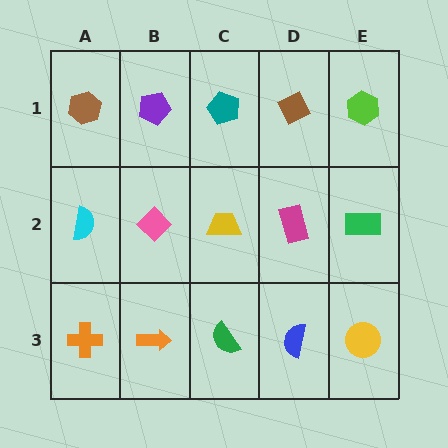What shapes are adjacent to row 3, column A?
A cyan semicircle (row 2, column A), an orange arrow (row 3, column B).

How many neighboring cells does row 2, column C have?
4.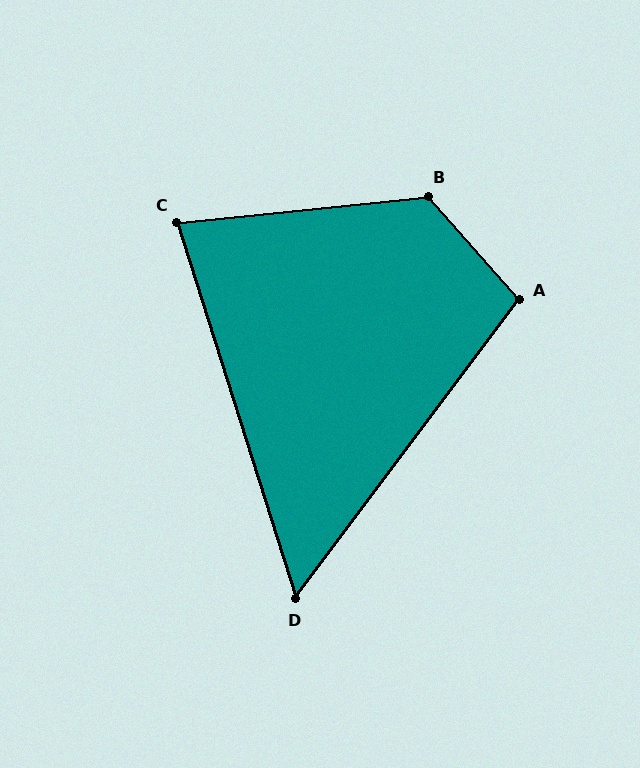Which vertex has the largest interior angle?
B, at approximately 126 degrees.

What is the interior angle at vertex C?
Approximately 78 degrees (acute).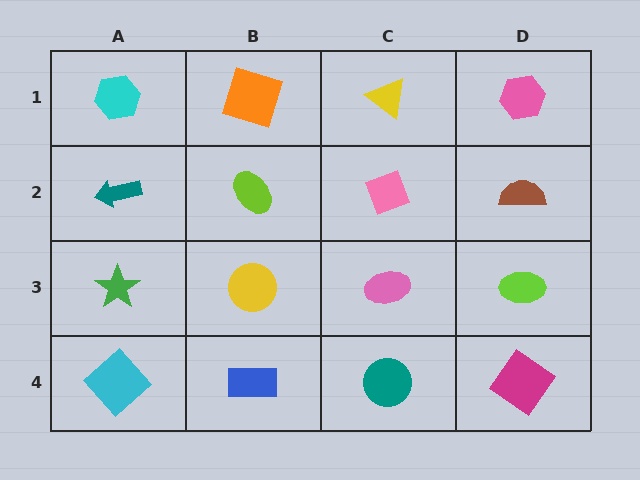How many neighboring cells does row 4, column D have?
2.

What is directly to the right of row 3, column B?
A pink ellipse.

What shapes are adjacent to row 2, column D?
A pink hexagon (row 1, column D), a lime ellipse (row 3, column D), a pink diamond (row 2, column C).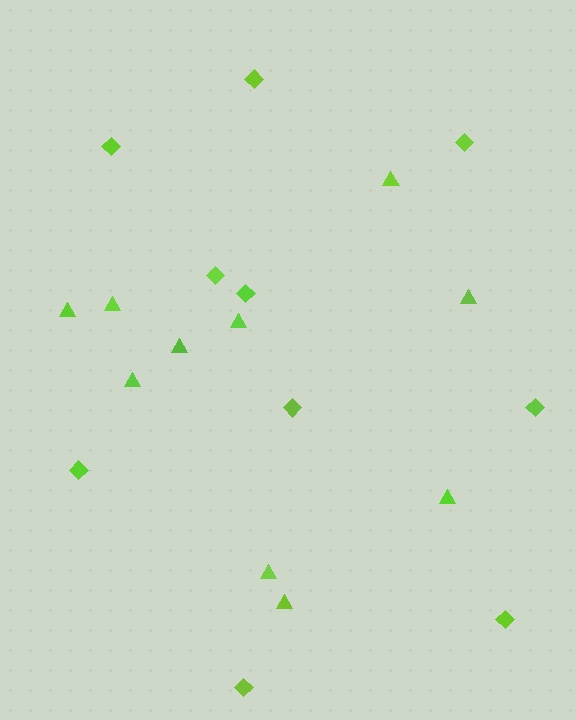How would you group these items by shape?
There are 2 groups: one group of triangles (10) and one group of diamonds (10).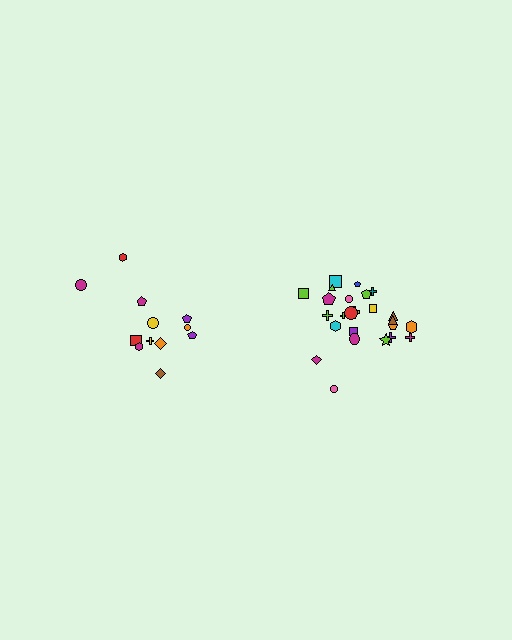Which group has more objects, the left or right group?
The right group.